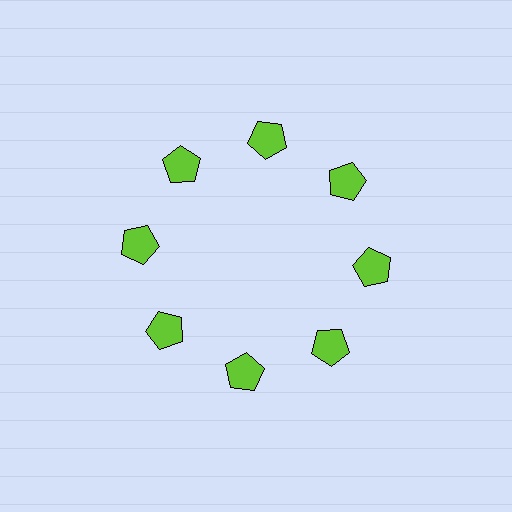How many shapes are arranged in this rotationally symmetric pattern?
There are 8 shapes, arranged in 8 groups of 1.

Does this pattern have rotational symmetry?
Yes, this pattern has 8-fold rotational symmetry. It looks the same after rotating 45 degrees around the center.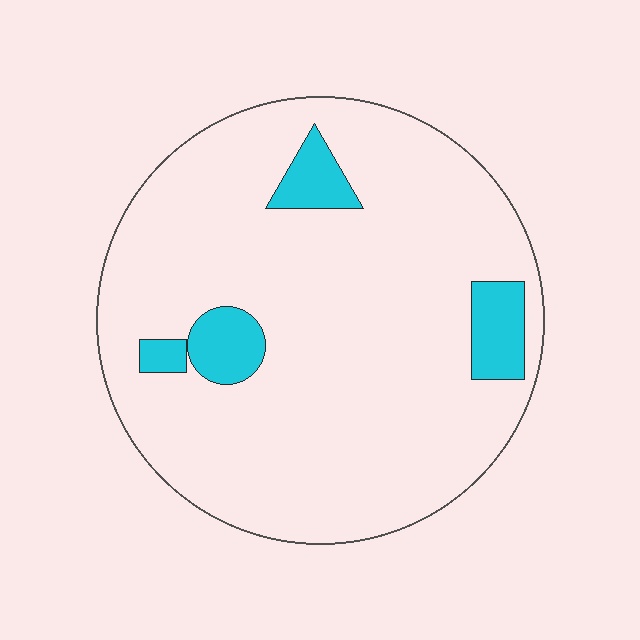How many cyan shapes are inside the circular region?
4.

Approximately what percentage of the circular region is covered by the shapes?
Approximately 10%.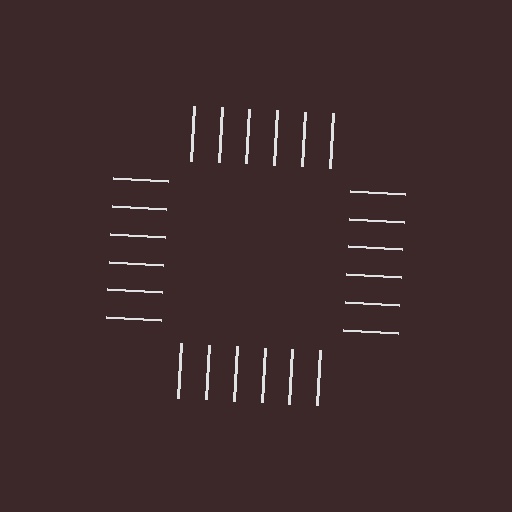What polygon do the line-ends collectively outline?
An illusory square — the line segments terminate on its edges but no continuous stroke is drawn.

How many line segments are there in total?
24 — 6 along each of the 4 edges.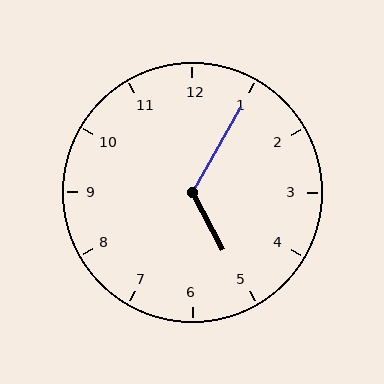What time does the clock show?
5:05.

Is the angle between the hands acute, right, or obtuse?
It is obtuse.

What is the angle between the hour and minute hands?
Approximately 122 degrees.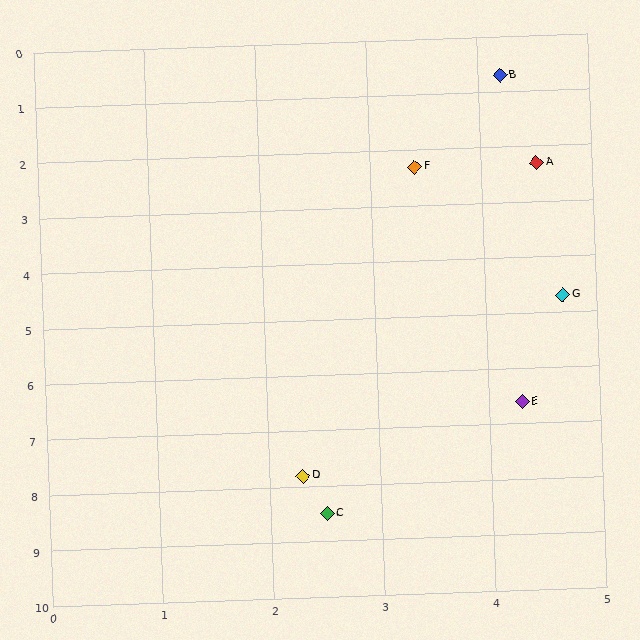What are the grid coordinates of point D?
Point D is at approximately (2.3, 7.8).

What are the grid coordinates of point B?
Point B is at approximately (4.2, 0.7).